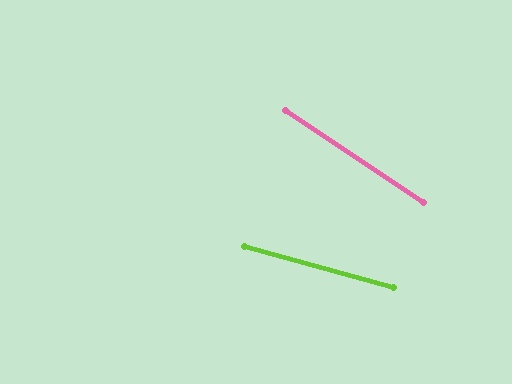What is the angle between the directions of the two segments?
Approximately 19 degrees.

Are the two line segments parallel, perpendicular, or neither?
Neither parallel nor perpendicular — they differ by about 19°.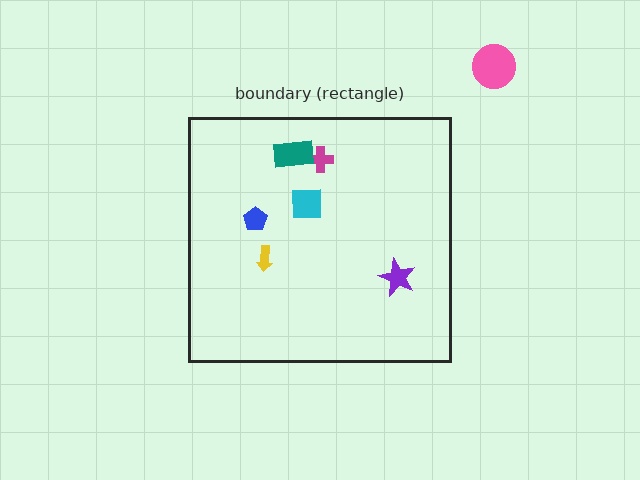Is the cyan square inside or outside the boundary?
Inside.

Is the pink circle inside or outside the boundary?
Outside.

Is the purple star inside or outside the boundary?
Inside.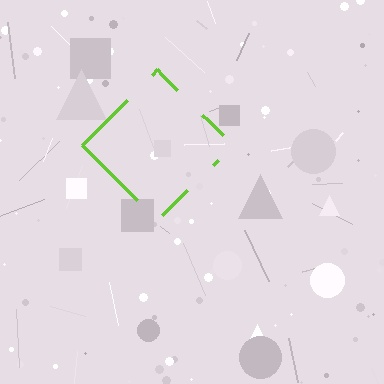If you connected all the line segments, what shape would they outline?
They would outline a diamond.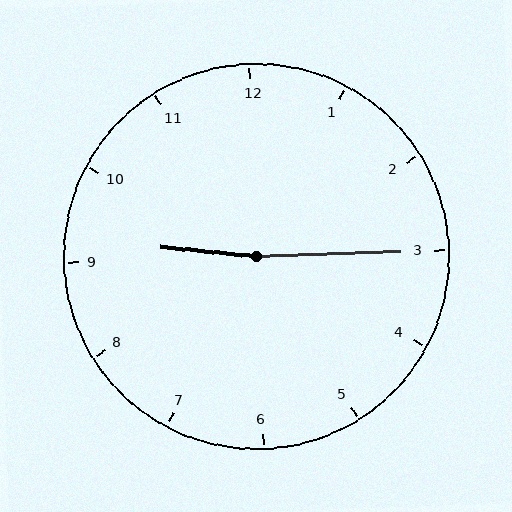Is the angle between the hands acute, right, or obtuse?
It is obtuse.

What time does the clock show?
9:15.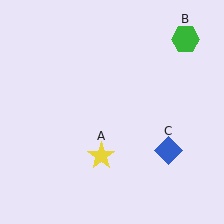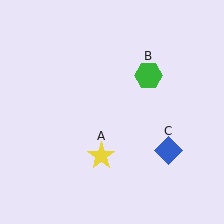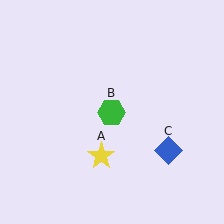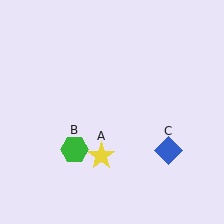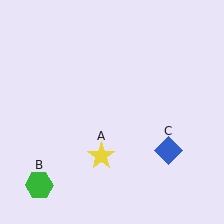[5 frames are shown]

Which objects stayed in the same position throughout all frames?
Yellow star (object A) and blue diamond (object C) remained stationary.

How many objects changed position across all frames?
1 object changed position: green hexagon (object B).